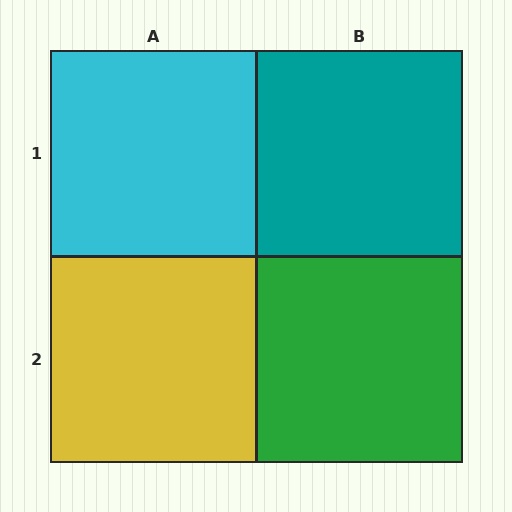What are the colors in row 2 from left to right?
Yellow, green.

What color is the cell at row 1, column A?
Cyan.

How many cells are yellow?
1 cell is yellow.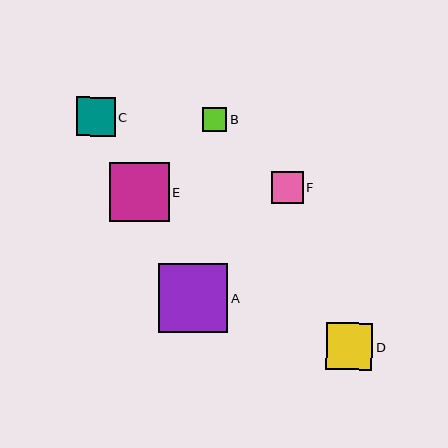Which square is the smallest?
Square B is the smallest with a size of approximately 24 pixels.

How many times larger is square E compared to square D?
Square E is approximately 1.3 times the size of square D.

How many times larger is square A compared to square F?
Square A is approximately 2.2 times the size of square F.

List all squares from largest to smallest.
From largest to smallest: A, E, D, C, F, B.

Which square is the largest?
Square A is the largest with a size of approximately 70 pixels.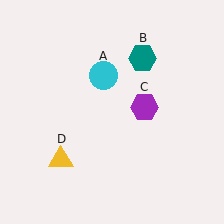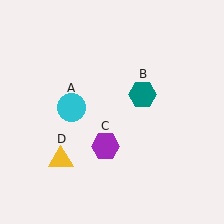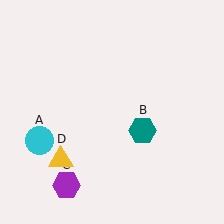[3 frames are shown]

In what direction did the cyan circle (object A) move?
The cyan circle (object A) moved down and to the left.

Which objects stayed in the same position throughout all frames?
Yellow triangle (object D) remained stationary.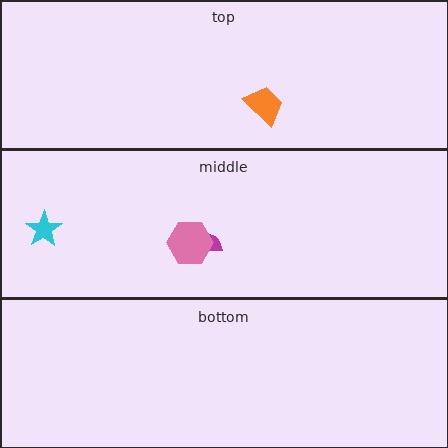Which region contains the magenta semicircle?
The middle region.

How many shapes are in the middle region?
3.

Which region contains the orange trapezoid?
The top region.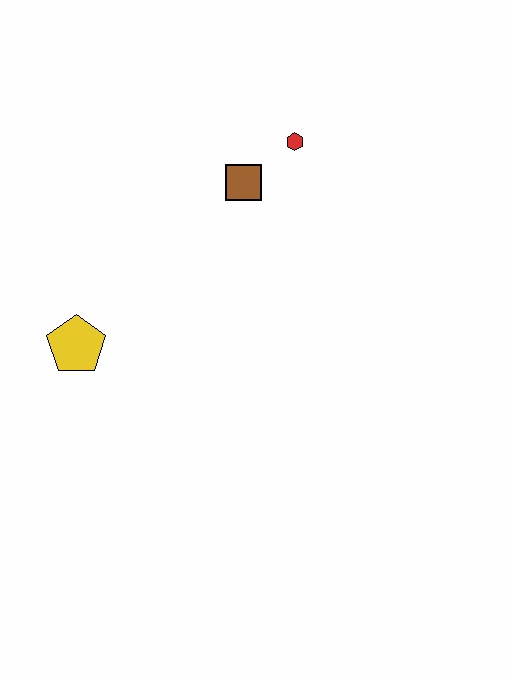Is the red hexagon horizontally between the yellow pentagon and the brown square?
No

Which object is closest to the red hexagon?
The brown square is closest to the red hexagon.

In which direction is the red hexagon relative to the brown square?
The red hexagon is to the right of the brown square.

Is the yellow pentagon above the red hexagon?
No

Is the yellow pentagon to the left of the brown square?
Yes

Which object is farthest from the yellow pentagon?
The red hexagon is farthest from the yellow pentagon.